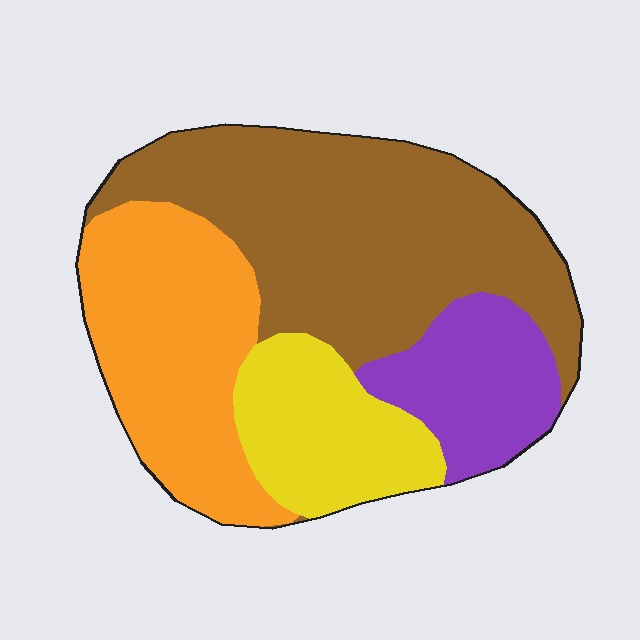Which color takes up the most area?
Brown, at roughly 40%.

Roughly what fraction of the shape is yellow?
Yellow covers around 15% of the shape.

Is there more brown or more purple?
Brown.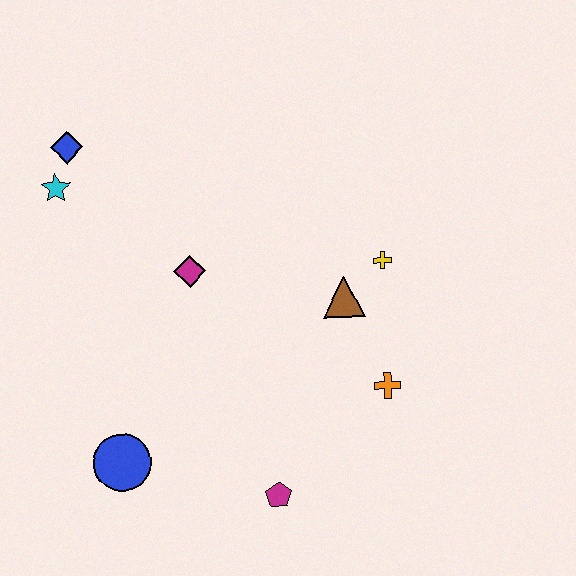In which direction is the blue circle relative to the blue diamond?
The blue circle is below the blue diamond.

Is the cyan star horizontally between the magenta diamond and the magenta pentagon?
No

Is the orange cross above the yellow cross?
No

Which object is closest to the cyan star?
The blue diamond is closest to the cyan star.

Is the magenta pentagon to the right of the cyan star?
Yes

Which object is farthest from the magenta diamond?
The magenta pentagon is farthest from the magenta diamond.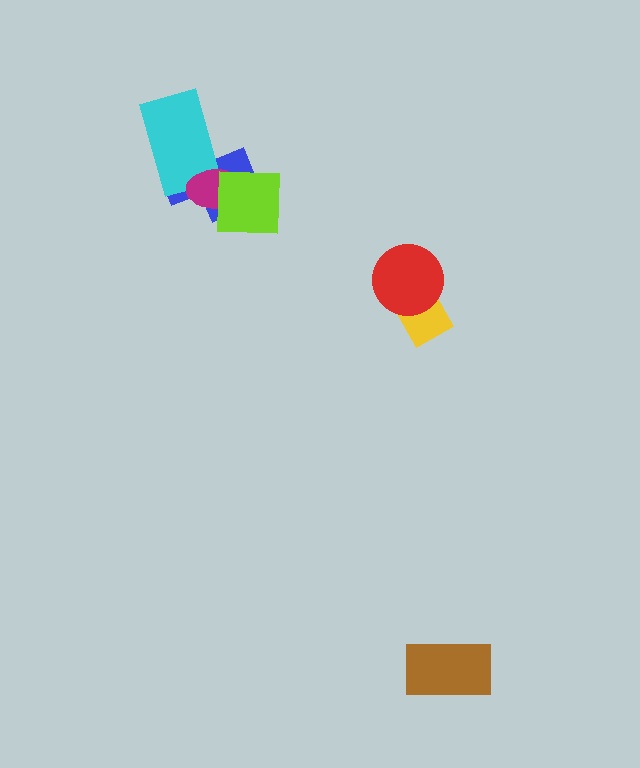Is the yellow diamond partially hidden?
Yes, it is partially covered by another shape.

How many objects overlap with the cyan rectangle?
2 objects overlap with the cyan rectangle.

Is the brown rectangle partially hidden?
No, no other shape covers it.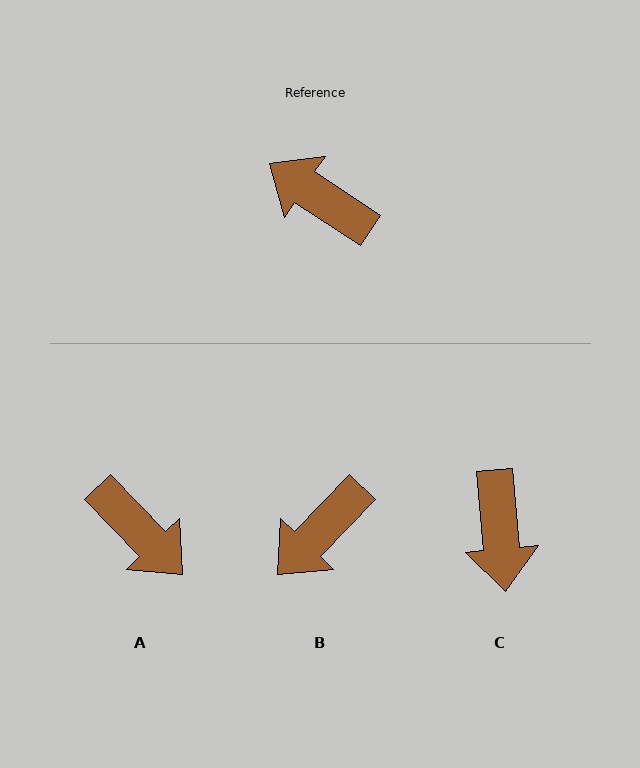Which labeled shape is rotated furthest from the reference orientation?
A, about 167 degrees away.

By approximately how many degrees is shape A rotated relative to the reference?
Approximately 167 degrees counter-clockwise.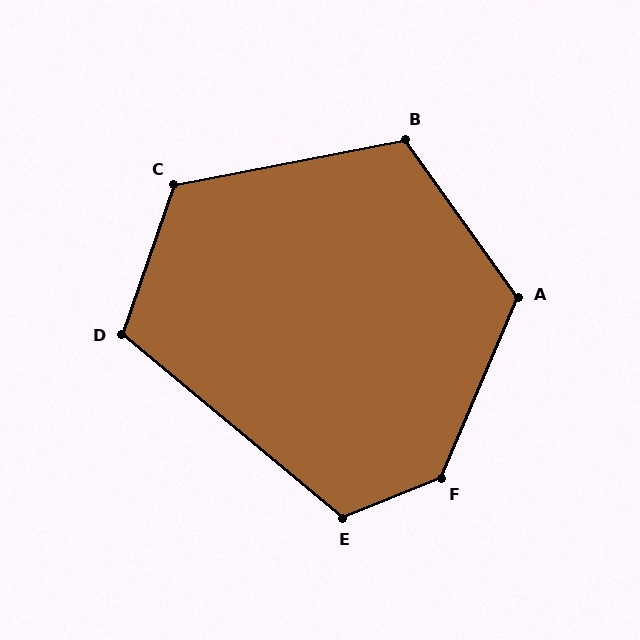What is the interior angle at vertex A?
Approximately 121 degrees (obtuse).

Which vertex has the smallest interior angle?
D, at approximately 110 degrees.